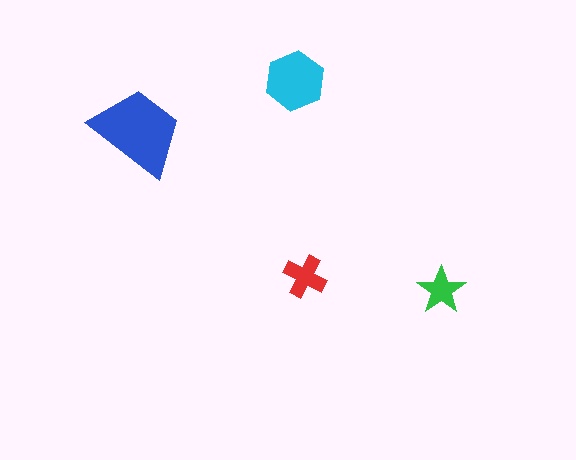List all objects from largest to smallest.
The blue trapezoid, the cyan hexagon, the red cross, the green star.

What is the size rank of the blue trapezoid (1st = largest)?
1st.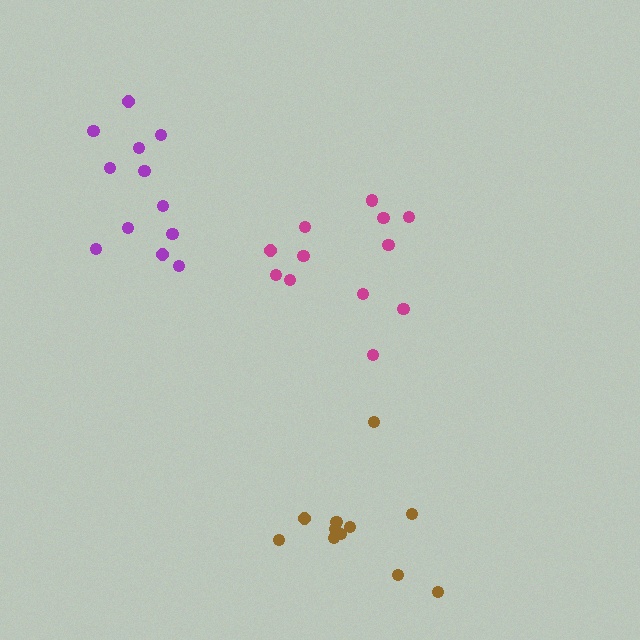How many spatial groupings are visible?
There are 3 spatial groupings.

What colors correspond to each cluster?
The clusters are colored: magenta, purple, brown.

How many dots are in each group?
Group 1: 12 dots, Group 2: 12 dots, Group 3: 11 dots (35 total).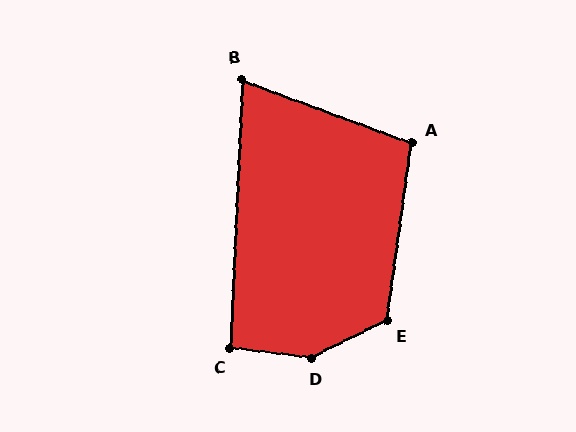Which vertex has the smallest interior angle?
B, at approximately 72 degrees.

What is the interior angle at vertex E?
Approximately 124 degrees (obtuse).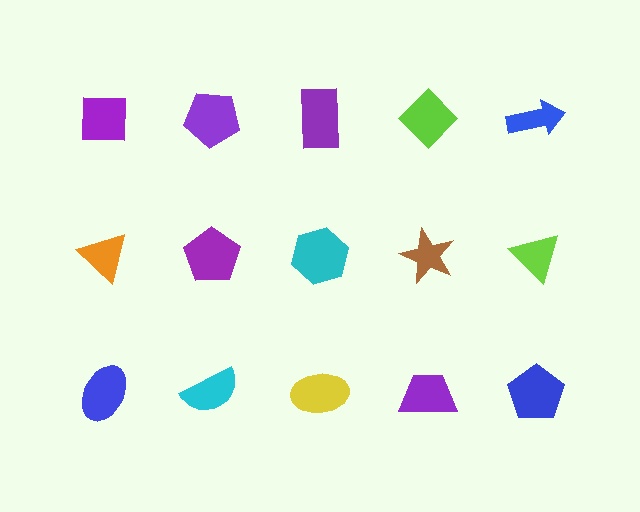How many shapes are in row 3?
5 shapes.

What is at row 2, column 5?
A lime triangle.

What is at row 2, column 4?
A brown star.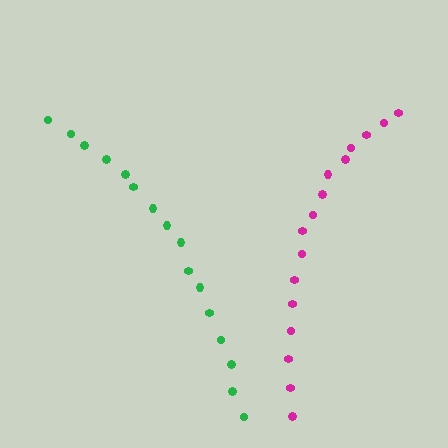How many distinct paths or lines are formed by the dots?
There are 2 distinct paths.